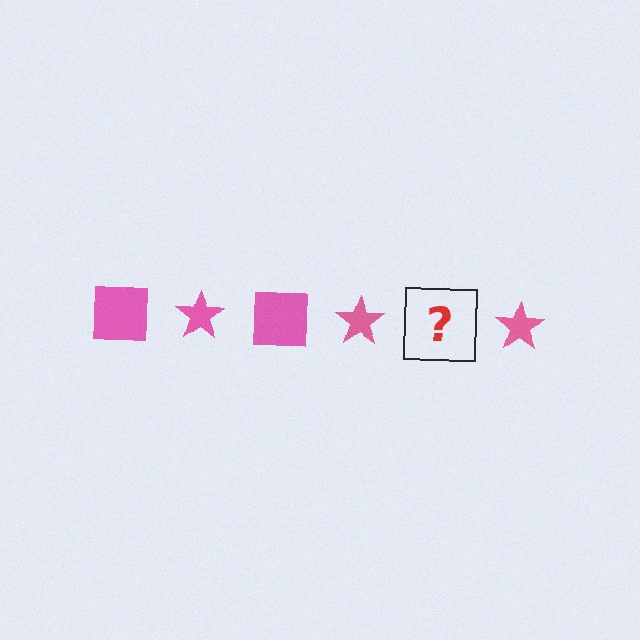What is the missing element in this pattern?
The missing element is a pink square.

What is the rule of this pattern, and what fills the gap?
The rule is that the pattern cycles through square, star shapes in pink. The gap should be filled with a pink square.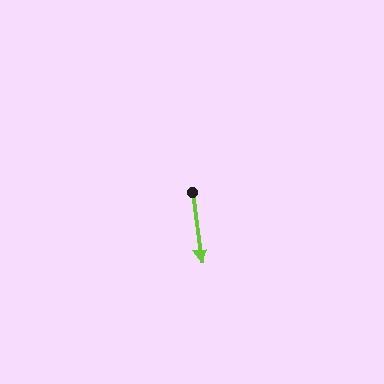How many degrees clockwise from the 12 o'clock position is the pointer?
Approximately 173 degrees.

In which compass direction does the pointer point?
South.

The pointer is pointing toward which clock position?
Roughly 6 o'clock.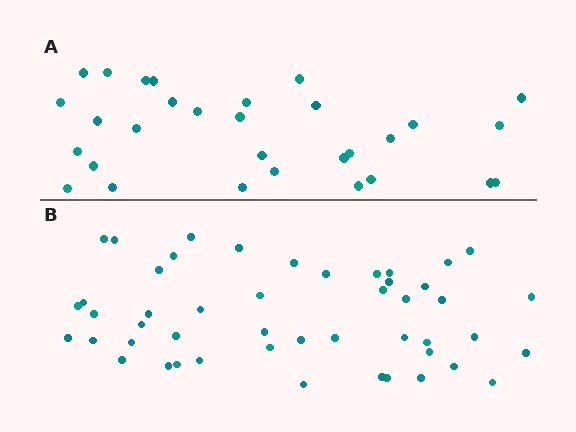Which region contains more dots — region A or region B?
Region B (the bottom region) has more dots.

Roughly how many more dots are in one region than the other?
Region B has approximately 20 more dots than region A.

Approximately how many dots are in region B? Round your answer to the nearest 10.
About 50 dots. (The exact count is 48, which rounds to 50.)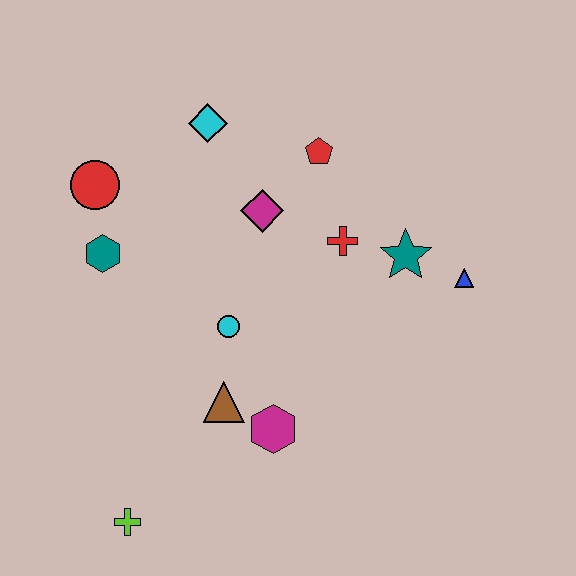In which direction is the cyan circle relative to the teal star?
The cyan circle is to the left of the teal star.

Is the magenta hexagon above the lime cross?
Yes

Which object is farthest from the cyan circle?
The blue triangle is farthest from the cyan circle.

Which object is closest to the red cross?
The teal star is closest to the red cross.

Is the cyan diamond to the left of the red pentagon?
Yes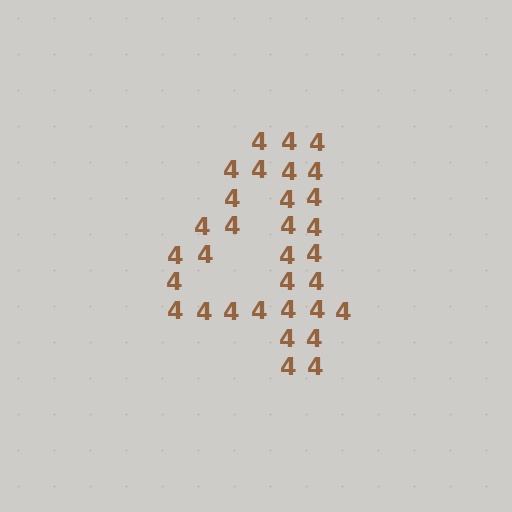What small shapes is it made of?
It is made of small digit 4's.